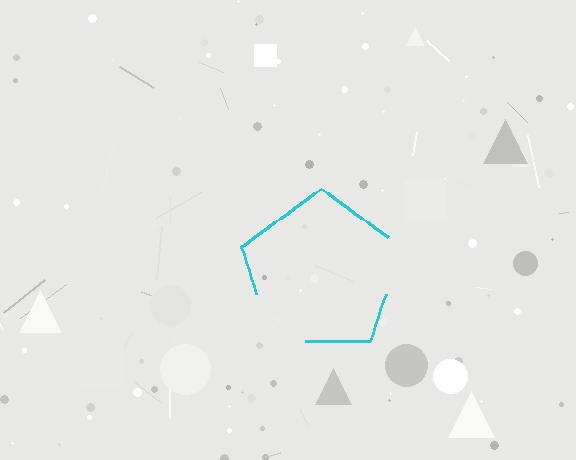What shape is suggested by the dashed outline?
The dashed outline suggests a pentagon.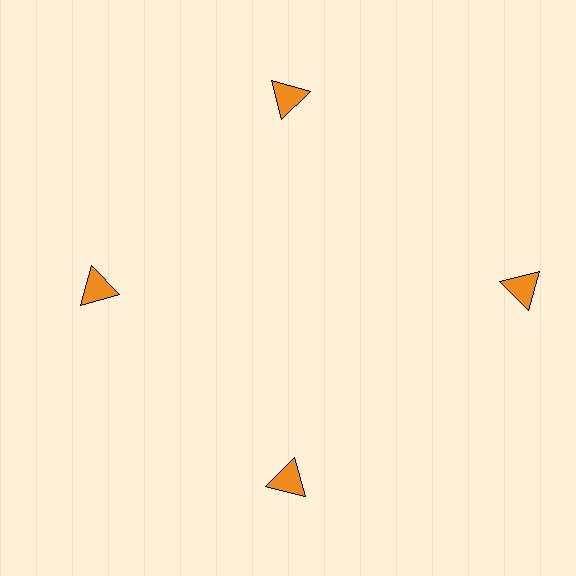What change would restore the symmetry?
The symmetry would be restored by moving it inward, back onto the ring so that all 4 triangles sit at equal angles and equal distance from the center.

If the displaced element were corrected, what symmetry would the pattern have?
It would have 4-fold rotational symmetry — the pattern would map onto itself every 90 degrees.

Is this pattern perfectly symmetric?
No. The 4 orange triangles are arranged in a ring, but one element near the 3 o'clock position is pushed outward from the center, breaking the 4-fold rotational symmetry.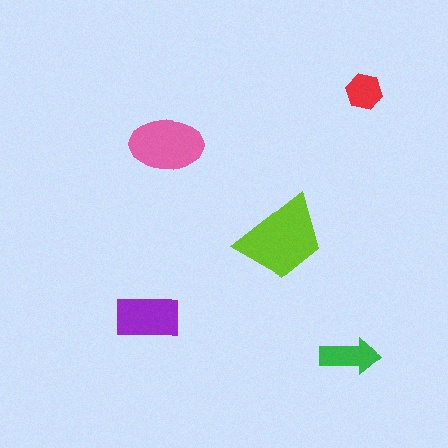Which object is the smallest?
The red hexagon.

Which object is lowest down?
The green arrow is bottommost.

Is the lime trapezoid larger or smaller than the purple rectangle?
Larger.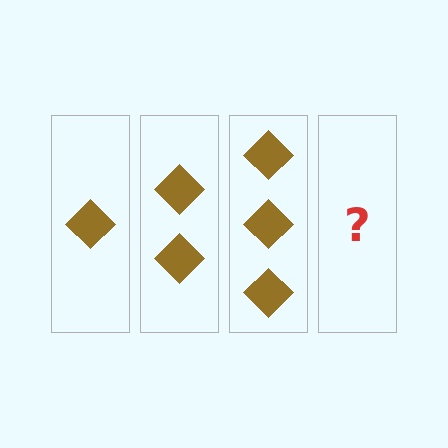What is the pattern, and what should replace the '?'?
The pattern is that each step adds one more diamond. The '?' should be 4 diamonds.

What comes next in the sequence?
The next element should be 4 diamonds.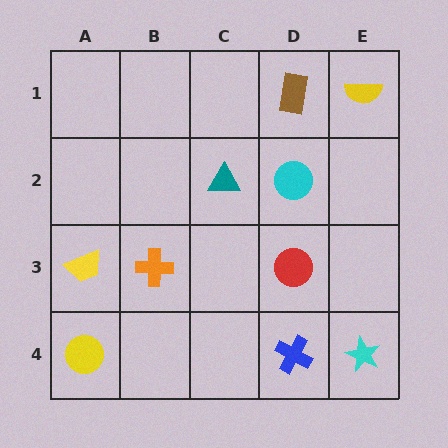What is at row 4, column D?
A blue cross.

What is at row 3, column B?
An orange cross.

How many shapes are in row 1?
2 shapes.